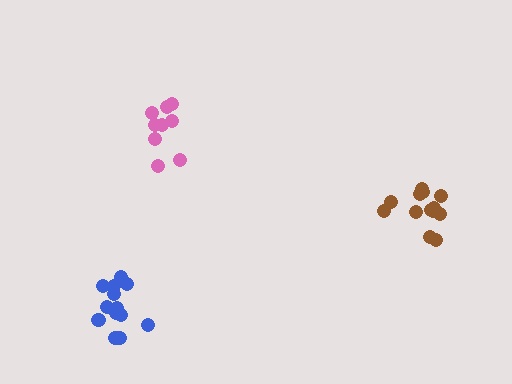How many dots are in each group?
Group 1: 9 dots, Group 2: 15 dots, Group 3: 13 dots (37 total).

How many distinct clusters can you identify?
There are 3 distinct clusters.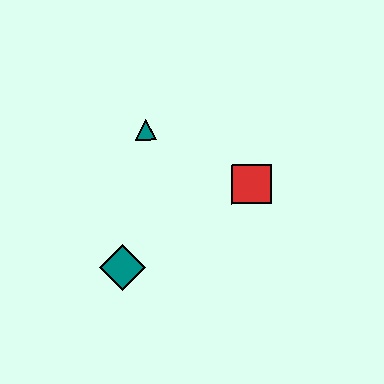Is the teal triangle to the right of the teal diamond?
Yes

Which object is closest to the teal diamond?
The teal triangle is closest to the teal diamond.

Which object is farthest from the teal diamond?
The red square is farthest from the teal diamond.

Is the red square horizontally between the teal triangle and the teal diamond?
No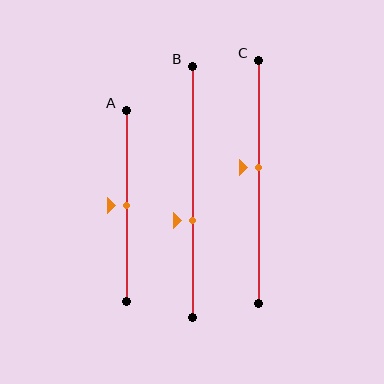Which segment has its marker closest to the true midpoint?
Segment A has its marker closest to the true midpoint.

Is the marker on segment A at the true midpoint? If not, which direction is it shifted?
Yes, the marker on segment A is at the true midpoint.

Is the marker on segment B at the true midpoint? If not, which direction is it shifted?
No, the marker on segment B is shifted downward by about 12% of the segment length.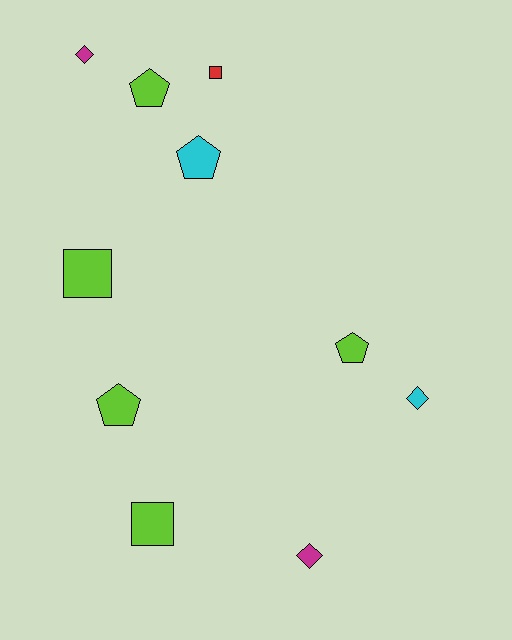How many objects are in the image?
There are 10 objects.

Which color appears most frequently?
Lime, with 5 objects.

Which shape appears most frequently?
Pentagon, with 4 objects.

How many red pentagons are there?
There are no red pentagons.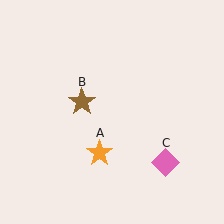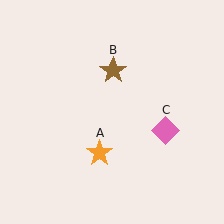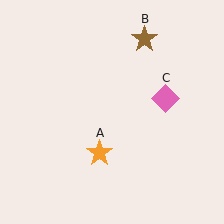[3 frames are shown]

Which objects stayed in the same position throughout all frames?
Orange star (object A) remained stationary.